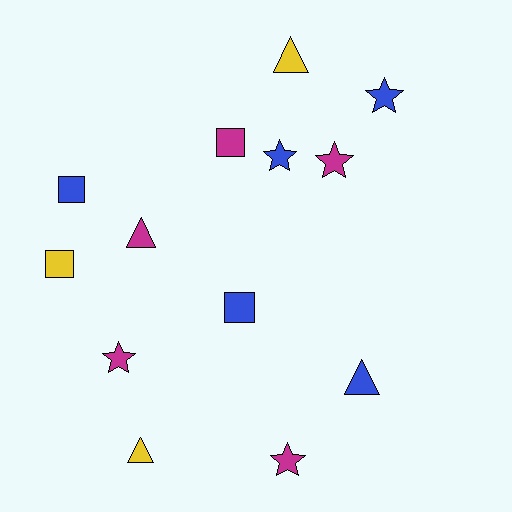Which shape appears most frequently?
Star, with 5 objects.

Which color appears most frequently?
Magenta, with 5 objects.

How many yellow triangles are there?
There are 2 yellow triangles.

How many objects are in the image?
There are 13 objects.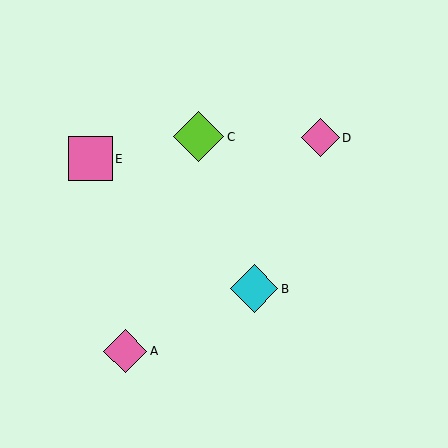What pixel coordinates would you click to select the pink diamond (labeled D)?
Click at (320, 138) to select the pink diamond D.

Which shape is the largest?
The lime diamond (labeled C) is the largest.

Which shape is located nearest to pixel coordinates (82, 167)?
The pink square (labeled E) at (90, 159) is nearest to that location.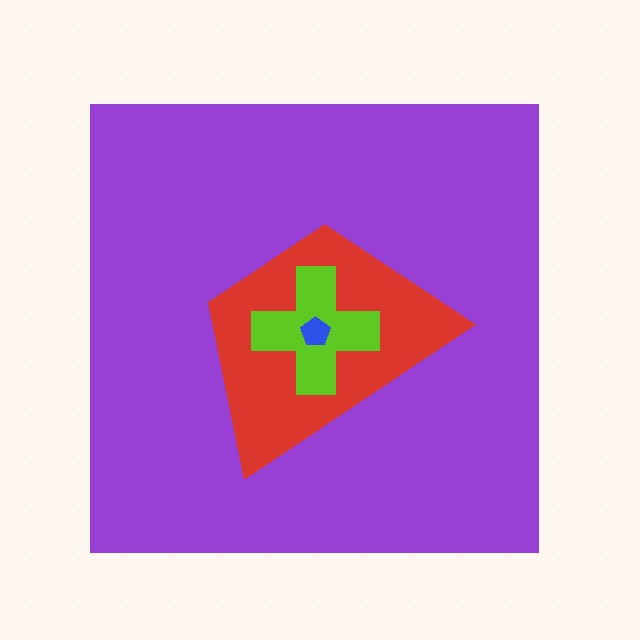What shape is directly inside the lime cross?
The blue pentagon.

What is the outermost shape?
The purple square.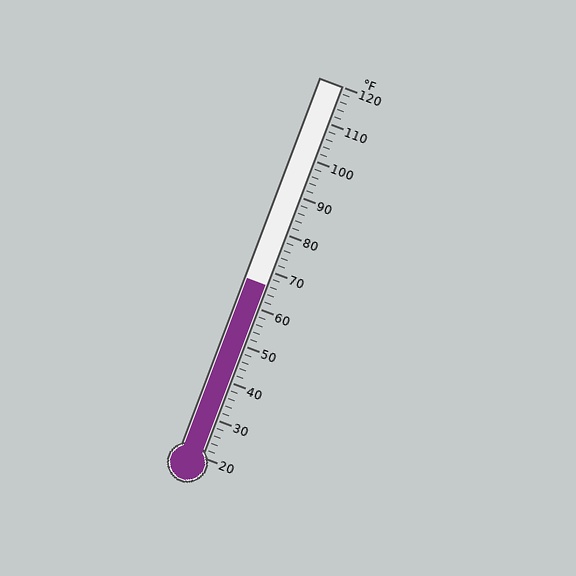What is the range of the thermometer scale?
The thermometer scale ranges from 20°F to 120°F.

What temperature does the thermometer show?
The thermometer shows approximately 66°F.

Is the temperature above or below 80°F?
The temperature is below 80°F.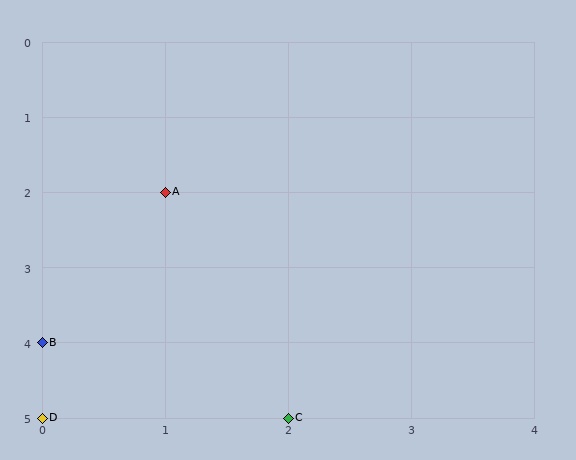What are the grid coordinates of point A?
Point A is at grid coordinates (1, 2).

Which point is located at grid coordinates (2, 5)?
Point C is at (2, 5).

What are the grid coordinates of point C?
Point C is at grid coordinates (2, 5).